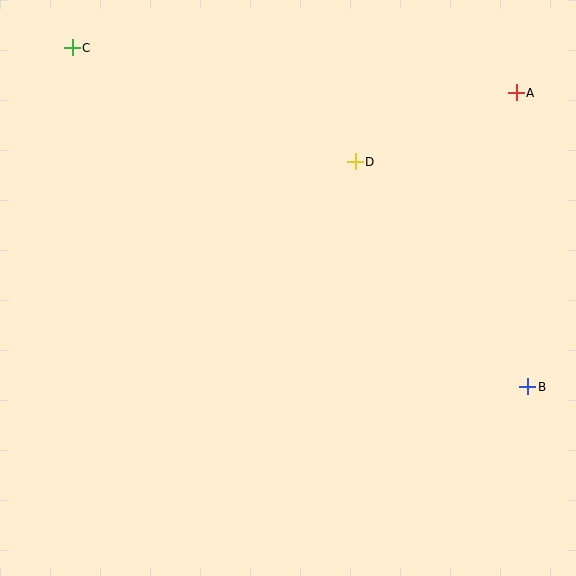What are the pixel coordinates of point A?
Point A is at (516, 93).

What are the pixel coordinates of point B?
Point B is at (528, 387).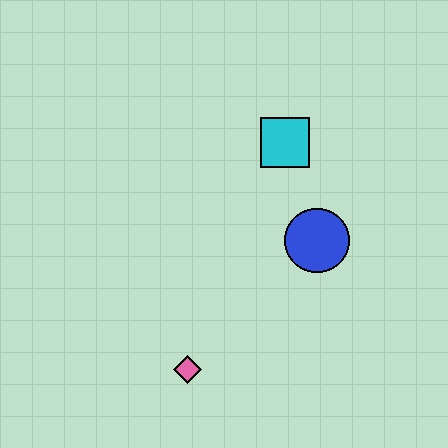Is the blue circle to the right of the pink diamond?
Yes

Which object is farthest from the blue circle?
The pink diamond is farthest from the blue circle.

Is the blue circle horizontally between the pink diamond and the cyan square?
No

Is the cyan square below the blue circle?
No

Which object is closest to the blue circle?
The cyan square is closest to the blue circle.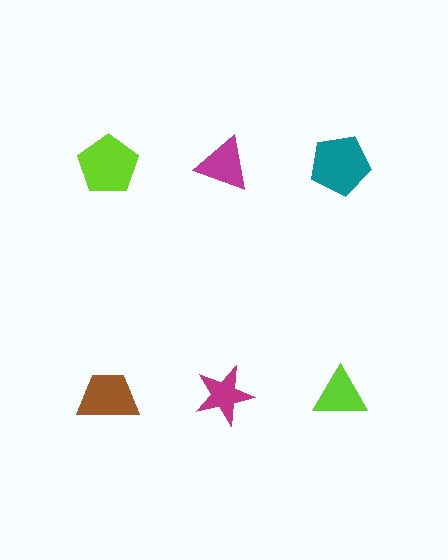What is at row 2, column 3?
A lime triangle.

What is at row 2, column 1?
A brown trapezoid.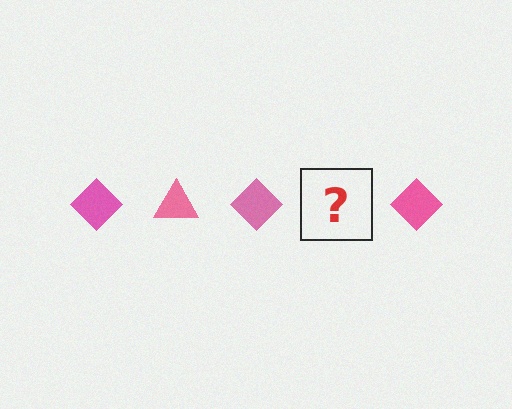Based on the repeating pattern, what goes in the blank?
The blank should be a pink triangle.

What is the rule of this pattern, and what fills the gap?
The rule is that the pattern cycles through diamond, triangle shapes in pink. The gap should be filled with a pink triangle.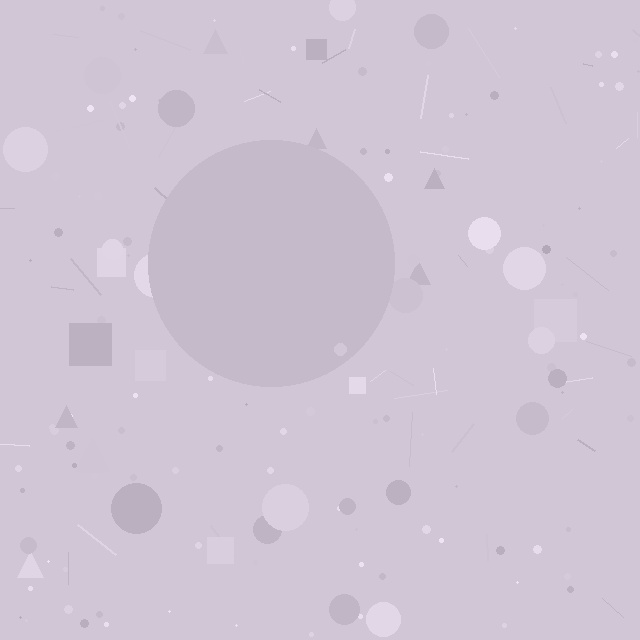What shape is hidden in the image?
A circle is hidden in the image.